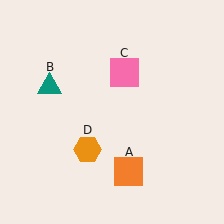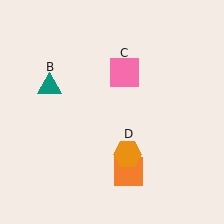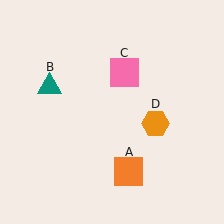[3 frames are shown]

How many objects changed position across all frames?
1 object changed position: orange hexagon (object D).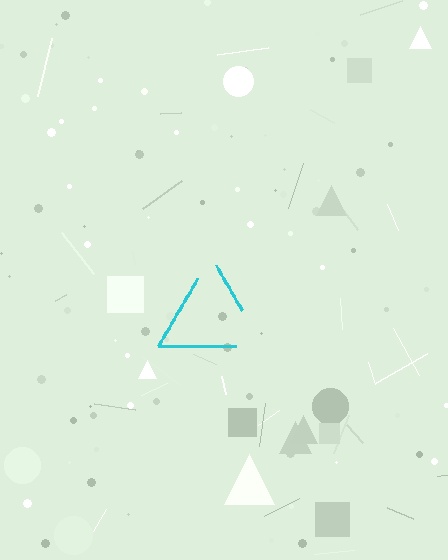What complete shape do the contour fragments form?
The contour fragments form a triangle.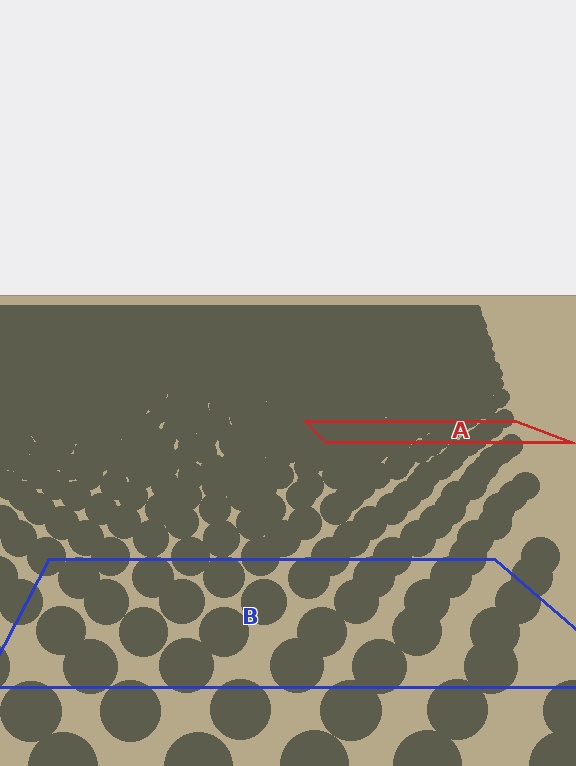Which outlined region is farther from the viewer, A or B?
Region A is farther from the viewer — the texture elements inside it appear smaller and more densely packed.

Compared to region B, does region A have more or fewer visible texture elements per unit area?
Region A has more texture elements per unit area — they are packed more densely because it is farther away.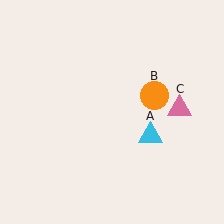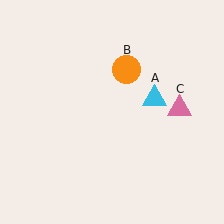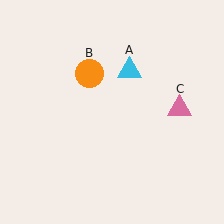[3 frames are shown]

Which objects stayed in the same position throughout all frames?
Pink triangle (object C) remained stationary.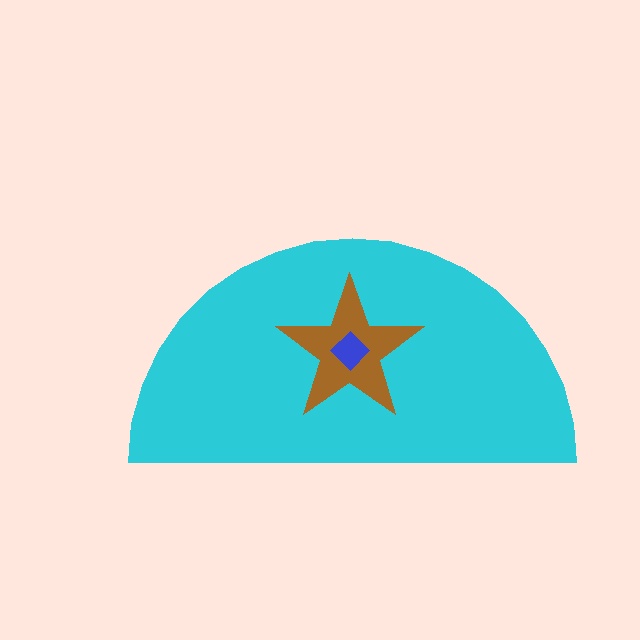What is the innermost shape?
The blue diamond.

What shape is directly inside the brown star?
The blue diamond.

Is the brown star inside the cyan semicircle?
Yes.